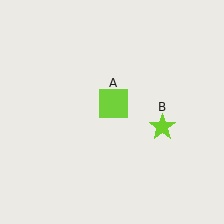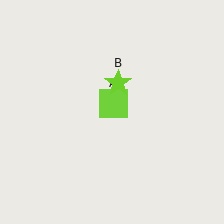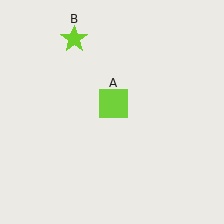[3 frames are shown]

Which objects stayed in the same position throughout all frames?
Lime square (object A) remained stationary.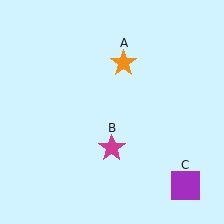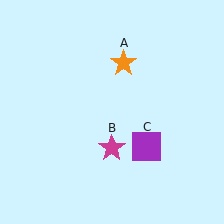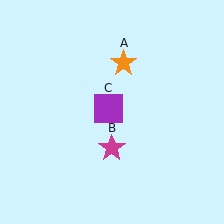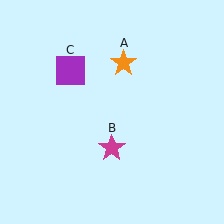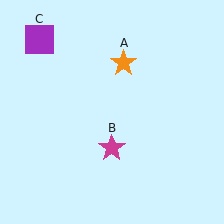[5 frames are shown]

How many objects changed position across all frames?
1 object changed position: purple square (object C).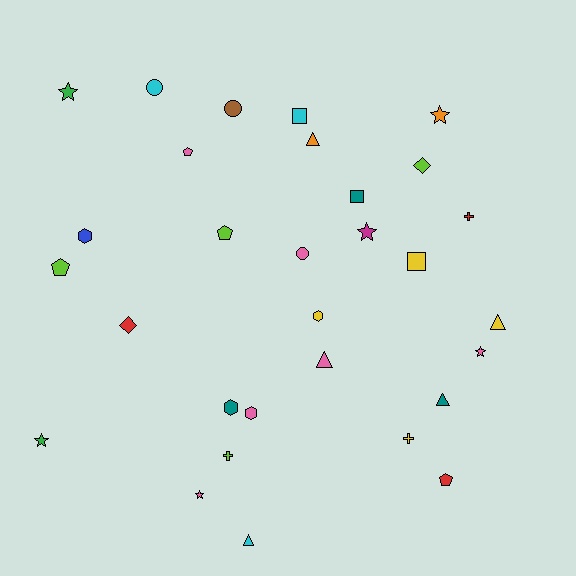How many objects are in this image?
There are 30 objects.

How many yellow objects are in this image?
There are 4 yellow objects.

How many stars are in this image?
There are 6 stars.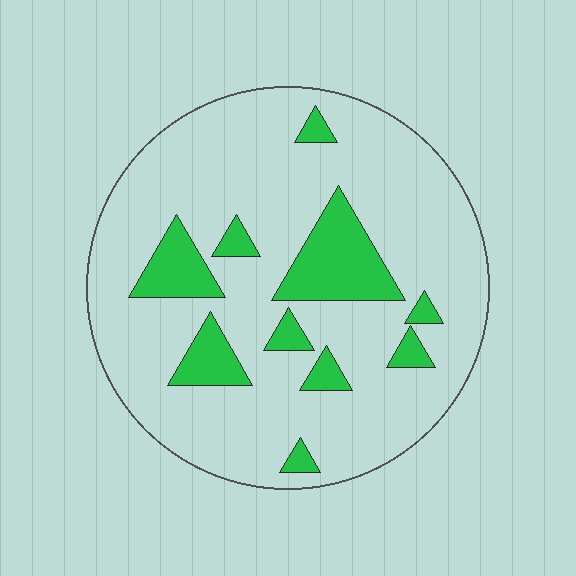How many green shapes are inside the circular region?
10.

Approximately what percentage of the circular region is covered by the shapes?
Approximately 15%.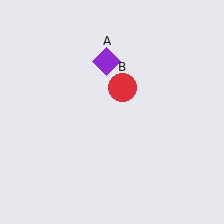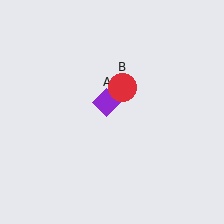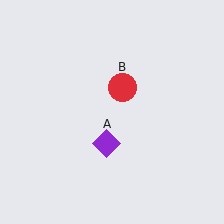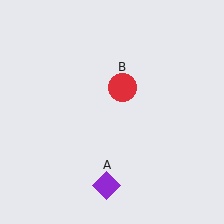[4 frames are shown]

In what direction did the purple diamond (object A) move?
The purple diamond (object A) moved down.